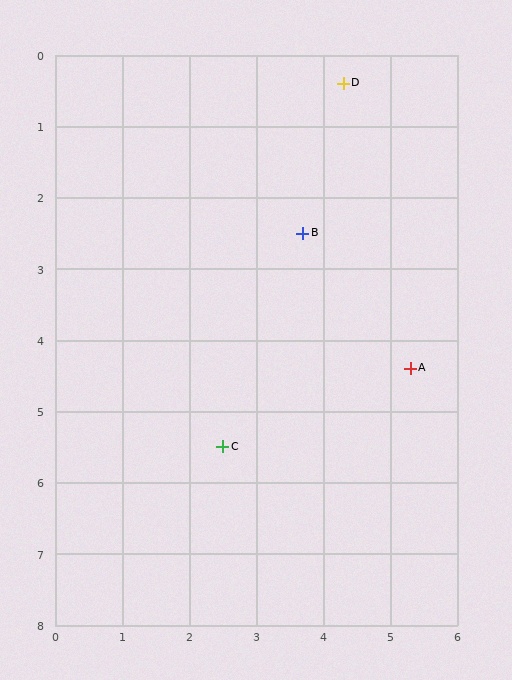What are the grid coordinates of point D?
Point D is at approximately (4.3, 0.4).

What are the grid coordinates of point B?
Point B is at approximately (3.7, 2.5).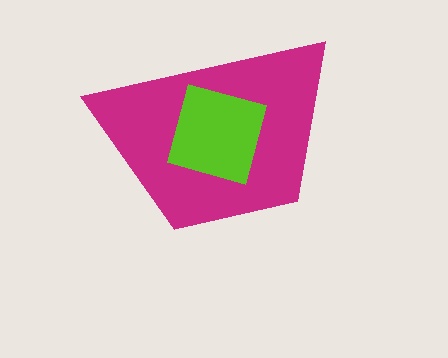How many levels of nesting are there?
2.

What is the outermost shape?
The magenta trapezoid.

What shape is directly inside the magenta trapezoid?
The lime square.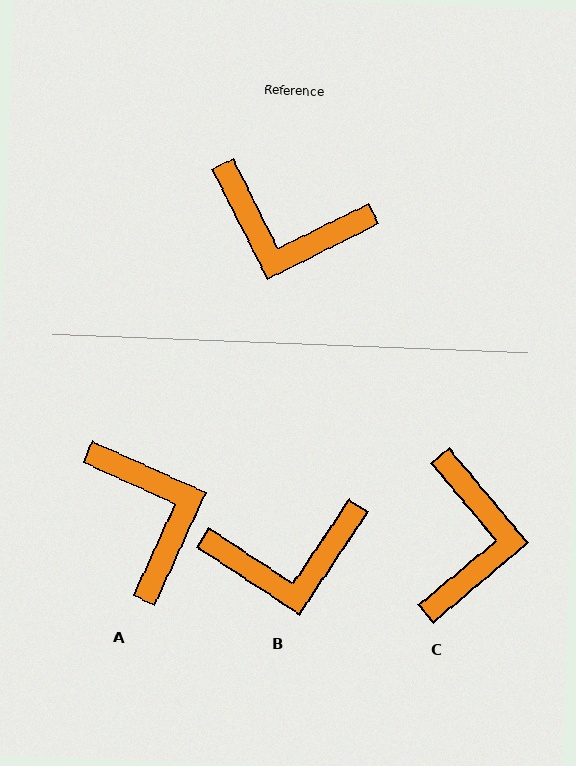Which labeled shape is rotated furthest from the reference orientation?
A, about 129 degrees away.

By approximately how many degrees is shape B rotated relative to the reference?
Approximately 30 degrees counter-clockwise.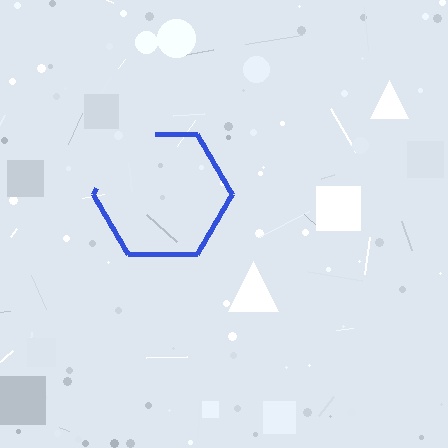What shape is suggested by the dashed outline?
The dashed outline suggests a hexagon.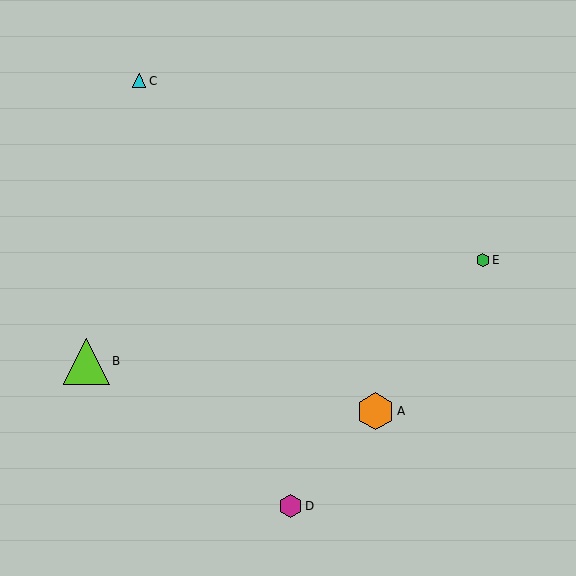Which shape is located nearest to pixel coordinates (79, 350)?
The lime triangle (labeled B) at (86, 361) is nearest to that location.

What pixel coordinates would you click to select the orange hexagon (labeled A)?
Click at (375, 411) to select the orange hexagon A.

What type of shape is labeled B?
Shape B is a lime triangle.